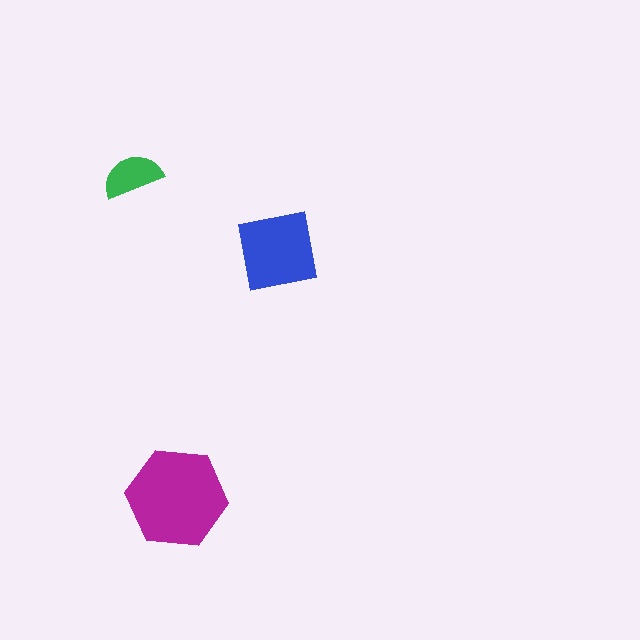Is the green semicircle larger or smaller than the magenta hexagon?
Smaller.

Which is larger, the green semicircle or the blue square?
The blue square.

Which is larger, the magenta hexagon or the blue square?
The magenta hexagon.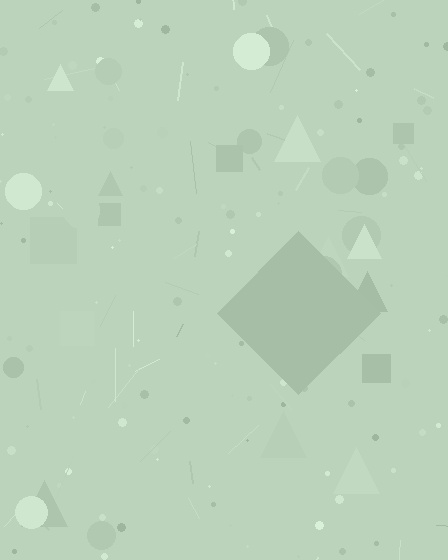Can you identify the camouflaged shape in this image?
The camouflaged shape is a diamond.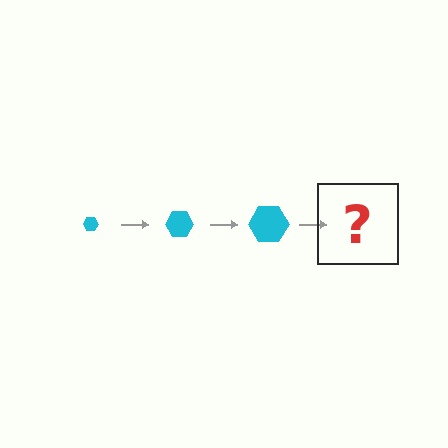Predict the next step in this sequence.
The next step is a cyan hexagon, larger than the previous one.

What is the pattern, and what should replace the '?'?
The pattern is that the hexagon gets progressively larger each step. The '?' should be a cyan hexagon, larger than the previous one.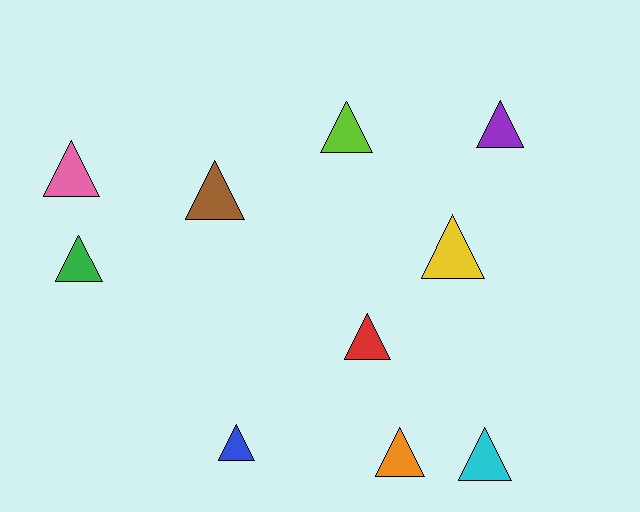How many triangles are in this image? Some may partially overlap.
There are 10 triangles.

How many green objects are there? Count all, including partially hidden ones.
There is 1 green object.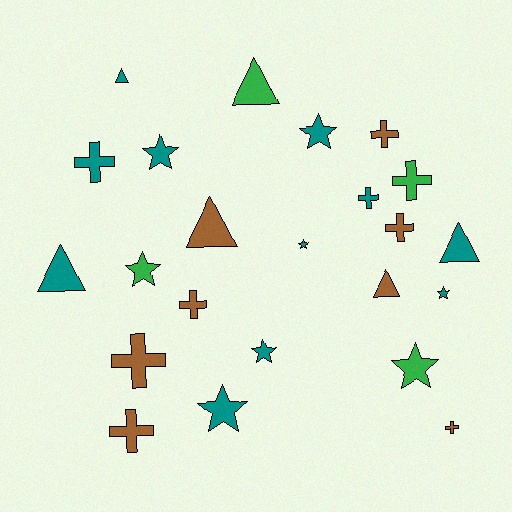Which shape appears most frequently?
Cross, with 9 objects.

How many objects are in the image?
There are 23 objects.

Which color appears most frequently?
Teal, with 11 objects.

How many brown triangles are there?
There are 2 brown triangles.